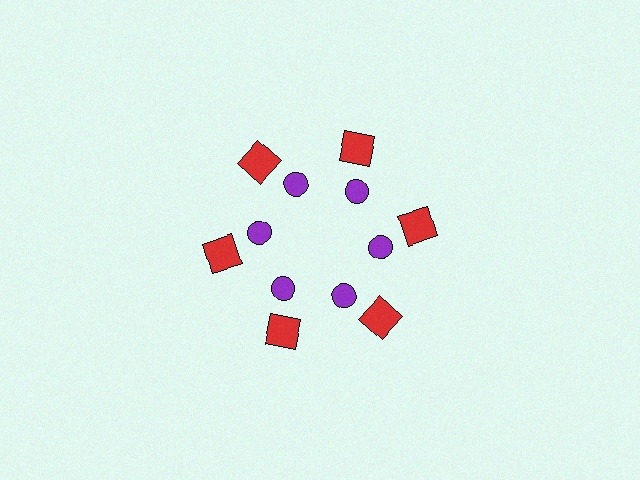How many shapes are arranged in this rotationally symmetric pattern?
There are 12 shapes, arranged in 6 groups of 2.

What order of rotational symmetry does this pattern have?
This pattern has 6-fold rotational symmetry.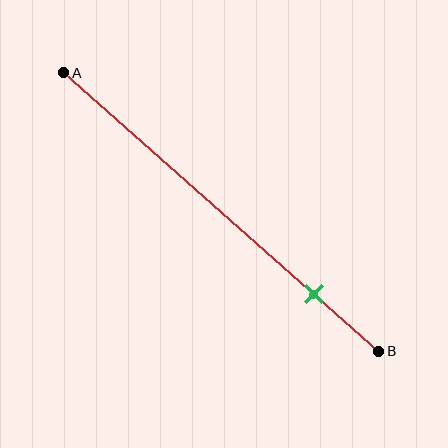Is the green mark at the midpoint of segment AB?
No, the mark is at about 80% from A, not at the 50% midpoint.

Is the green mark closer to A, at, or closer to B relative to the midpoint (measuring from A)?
The green mark is closer to point B than the midpoint of segment AB.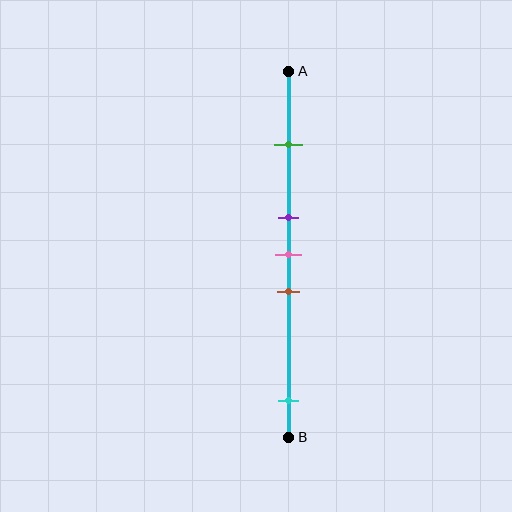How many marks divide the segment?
There are 5 marks dividing the segment.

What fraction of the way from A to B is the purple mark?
The purple mark is approximately 40% (0.4) of the way from A to B.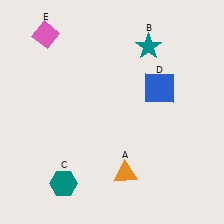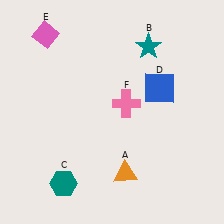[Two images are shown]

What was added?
A pink cross (F) was added in Image 2.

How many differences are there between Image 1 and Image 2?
There is 1 difference between the two images.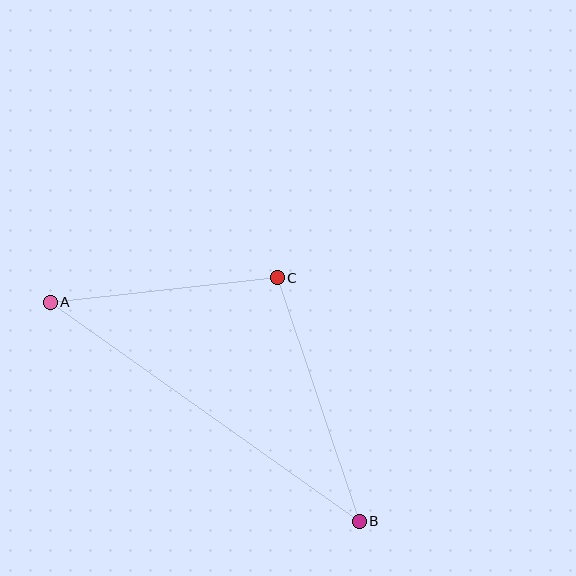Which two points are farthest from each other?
Points A and B are farthest from each other.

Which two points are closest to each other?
Points A and C are closest to each other.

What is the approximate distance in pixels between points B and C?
The distance between B and C is approximately 257 pixels.